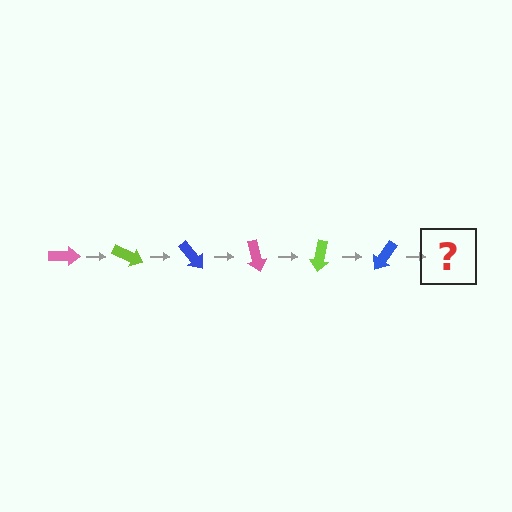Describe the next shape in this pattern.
It should be a pink arrow, rotated 150 degrees from the start.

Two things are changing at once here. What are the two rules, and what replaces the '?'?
The two rules are that it rotates 25 degrees each step and the color cycles through pink, lime, and blue. The '?' should be a pink arrow, rotated 150 degrees from the start.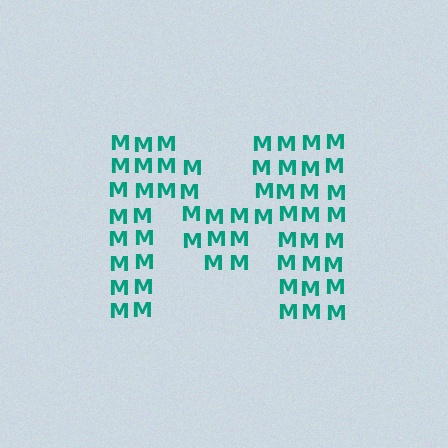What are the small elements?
The small elements are letter M's.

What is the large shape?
The large shape is the letter M.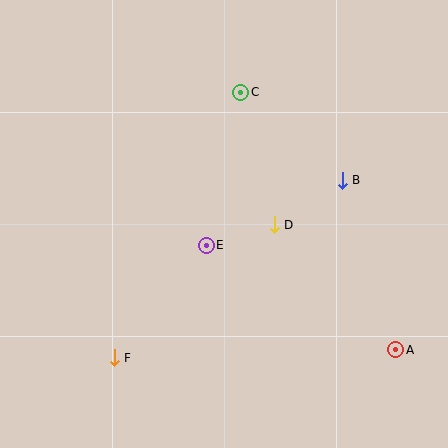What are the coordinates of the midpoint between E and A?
The midpoint between E and A is at (301, 297).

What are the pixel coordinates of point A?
Point A is at (396, 350).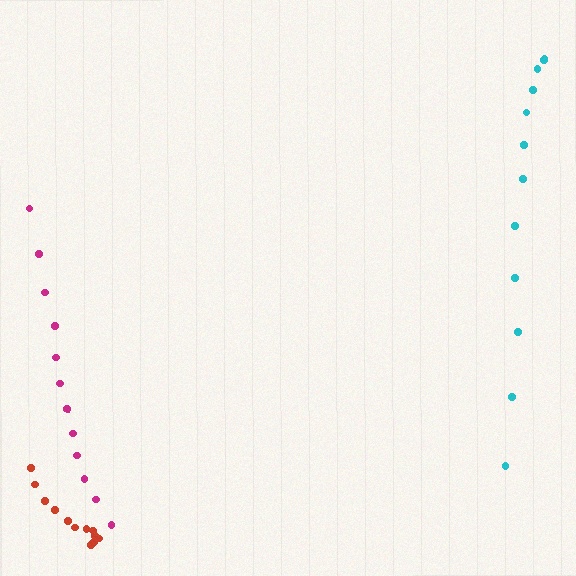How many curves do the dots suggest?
There are 3 distinct paths.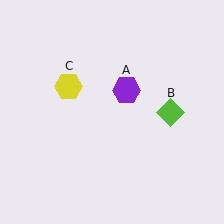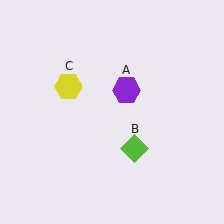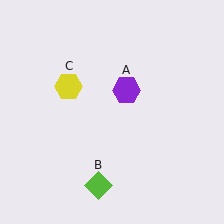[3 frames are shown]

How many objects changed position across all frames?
1 object changed position: lime diamond (object B).